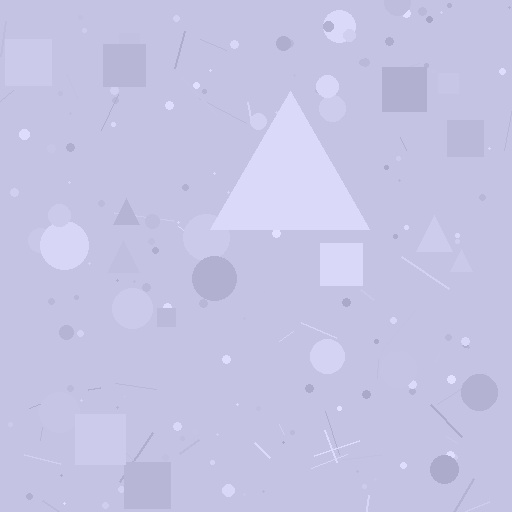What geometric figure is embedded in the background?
A triangle is embedded in the background.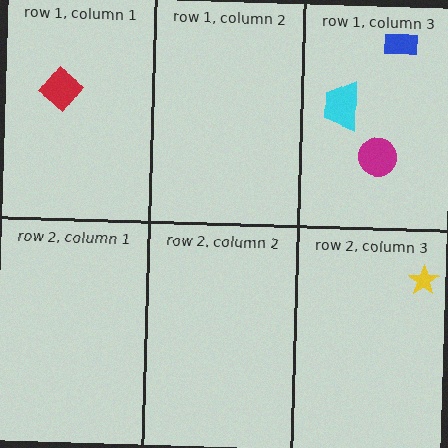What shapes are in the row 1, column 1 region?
The red diamond.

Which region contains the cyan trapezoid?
The row 1, column 3 region.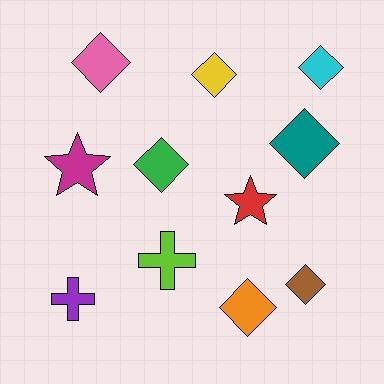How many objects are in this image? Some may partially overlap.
There are 11 objects.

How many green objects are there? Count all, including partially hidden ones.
There is 1 green object.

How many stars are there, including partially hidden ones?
There are 2 stars.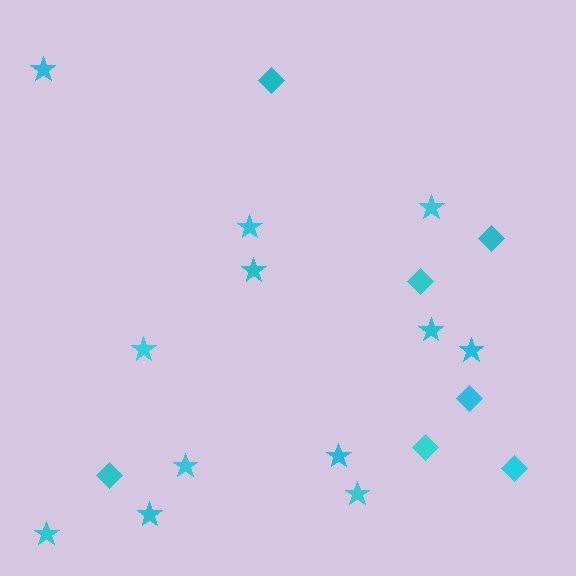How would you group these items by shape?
There are 2 groups: one group of stars (12) and one group of diamonds (7).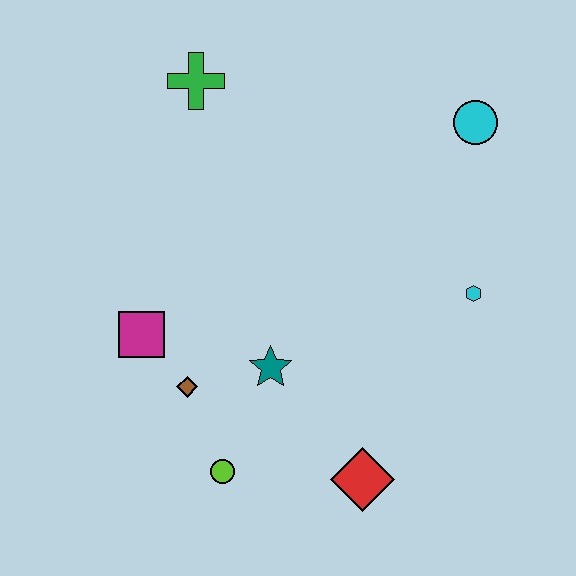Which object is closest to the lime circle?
The brown diamond is closest to the lime circle.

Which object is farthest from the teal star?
The cyan circle is farthest from the teal star.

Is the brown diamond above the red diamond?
Yes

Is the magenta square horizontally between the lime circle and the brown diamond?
No